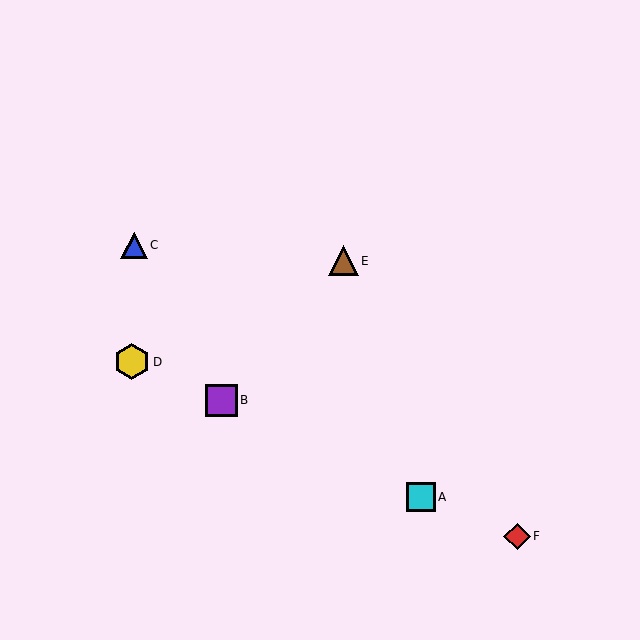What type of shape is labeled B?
Shape B is a purple square.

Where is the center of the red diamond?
The center of the red diamond is at (517, 536).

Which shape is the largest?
The yellow hexagon (labeled D) is the largest.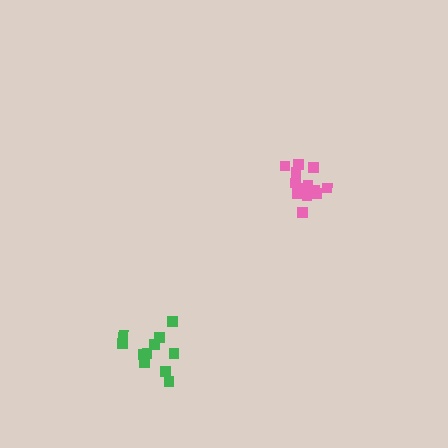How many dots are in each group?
Group 1: 15 dots, Group 2: 11 dots (26 total).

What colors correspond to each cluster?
The clusters are colored: pink, green.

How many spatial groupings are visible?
There are 2 spatial groupings.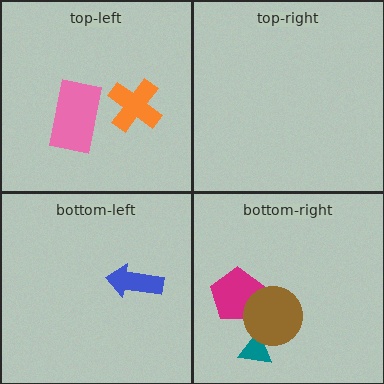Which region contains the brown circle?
The bottom-right region.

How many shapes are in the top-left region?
2.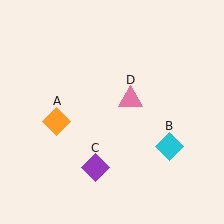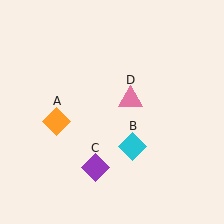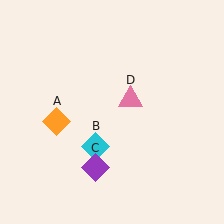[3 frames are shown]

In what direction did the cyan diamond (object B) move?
The cyan diamond (object B) moved left.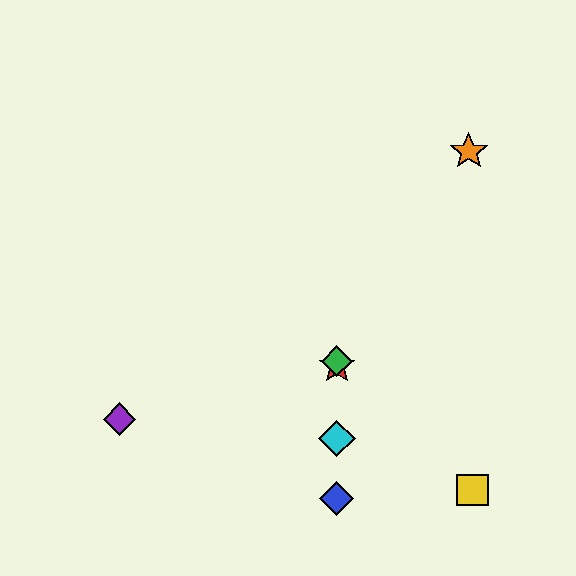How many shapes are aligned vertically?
4 shapes (the red star, the blue diamond, the green diamond, the cyan diamond) are aligned vertically.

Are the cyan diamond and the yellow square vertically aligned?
No, the cyan diamond is at x≈337 and the yellow square is at x≈473.